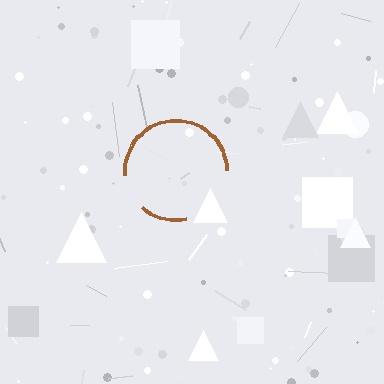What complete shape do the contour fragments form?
The contour fragments form a circle.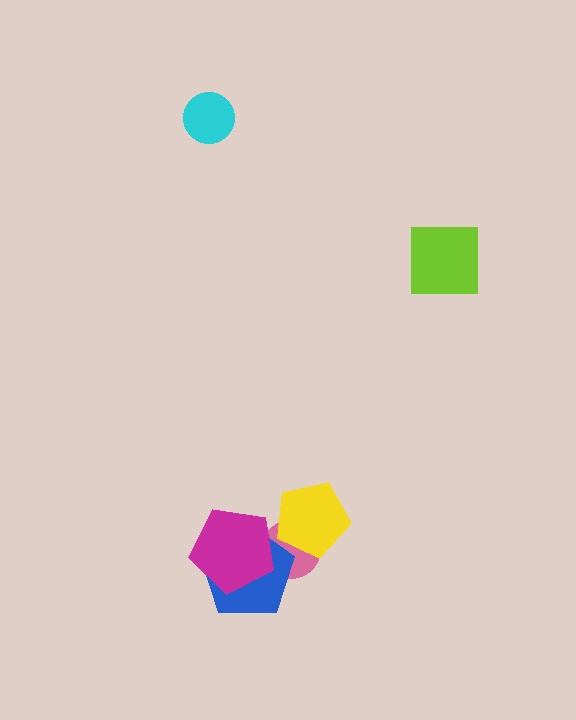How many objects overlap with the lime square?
0 objects overlap with the lime square.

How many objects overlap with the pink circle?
3 objects overlap with the pink circle.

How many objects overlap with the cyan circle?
0 objects overlap with the cyan circle.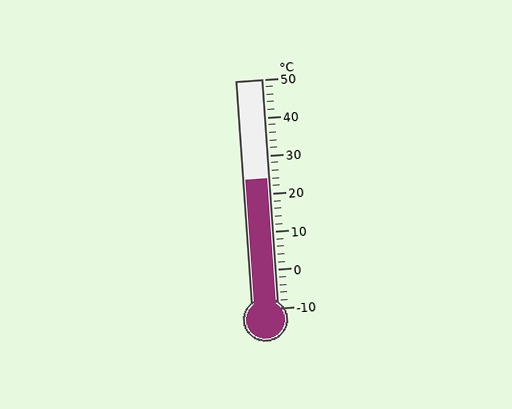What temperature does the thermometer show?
The thermometer shows approximately 24°C.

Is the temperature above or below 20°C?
The temperature is above 20°C.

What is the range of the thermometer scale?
The thermometer scale ranges from -10°C to 50°C.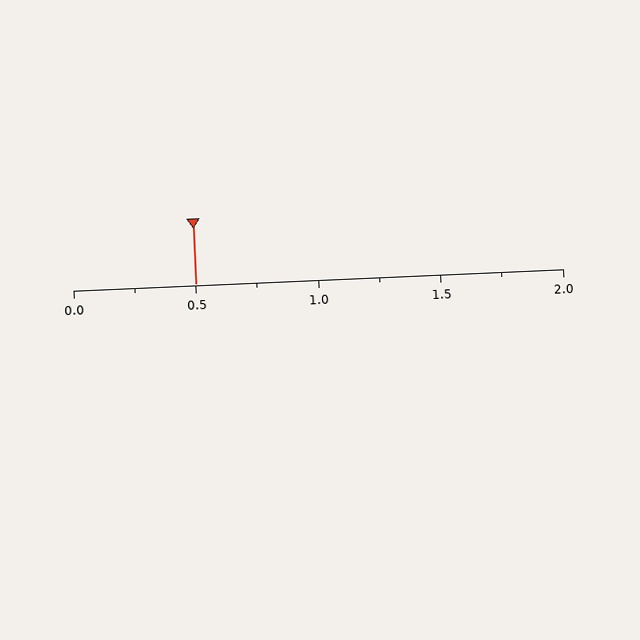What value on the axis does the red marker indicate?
The marker indicates approximately 0.5.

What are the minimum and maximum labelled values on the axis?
The axis runs from 0.0 to 2.0.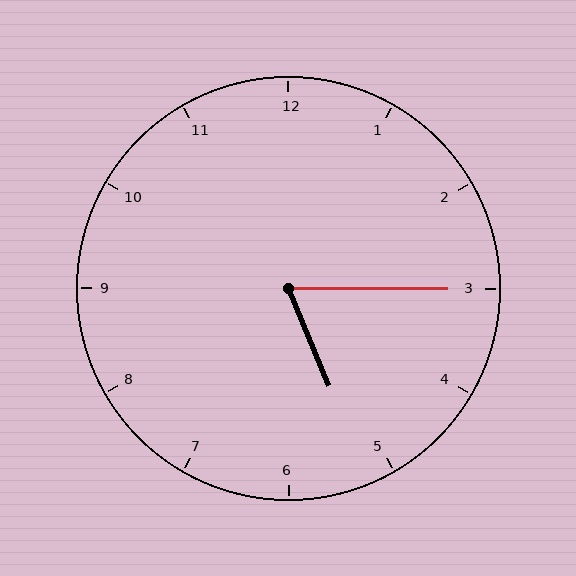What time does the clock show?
5:15.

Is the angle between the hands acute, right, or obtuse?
It is acute.